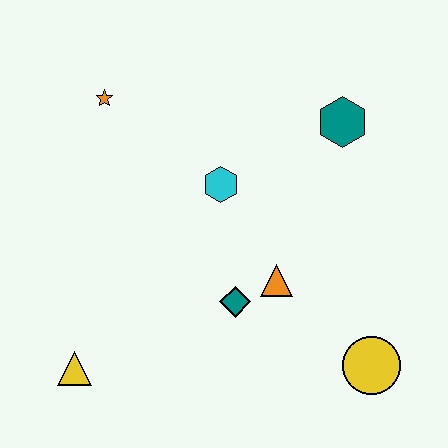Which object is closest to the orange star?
The cyan hexagon is closest to the orange star.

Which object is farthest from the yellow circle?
The orange star is farthest from the yellow circle.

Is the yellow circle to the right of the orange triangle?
Yes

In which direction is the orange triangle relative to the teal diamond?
The orange triangle is to the right of the teal diamond.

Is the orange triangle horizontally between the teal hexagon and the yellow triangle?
Yes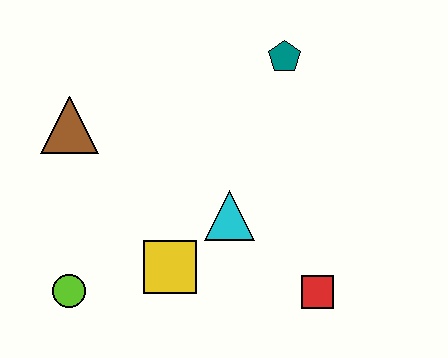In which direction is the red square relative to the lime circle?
The red square is to the right of the lime circle.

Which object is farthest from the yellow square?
The teal pentagon is farthest from the yellow square.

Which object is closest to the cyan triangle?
The yellow square is closest to the cyan triangle.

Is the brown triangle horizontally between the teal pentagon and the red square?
No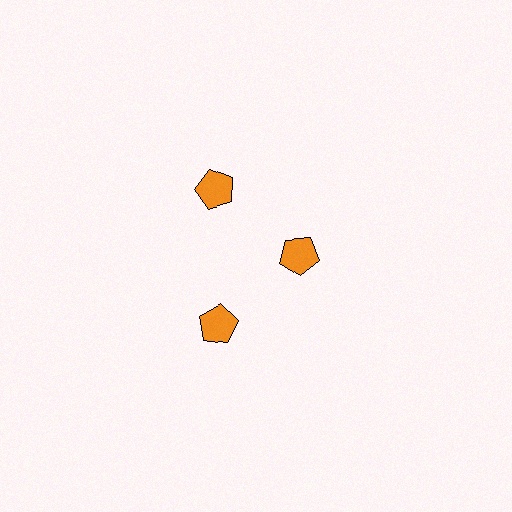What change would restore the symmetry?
The symmetry would be restored by moving it outward, back onto the ring so that all 3 pentagons sit at equal angles and equal distance from the center.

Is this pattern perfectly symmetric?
No. The 3 orange pentagons are arranged in a ring, but one element near the 3 o'clock position is pulled inward toward the center, breaking the 3-fold rotational symmetry.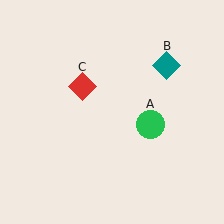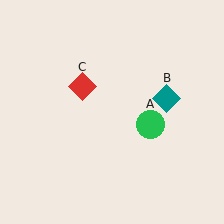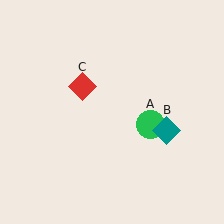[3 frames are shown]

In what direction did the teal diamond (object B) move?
The teal diamond (object B) moved down.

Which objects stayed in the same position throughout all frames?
Green circle (object A) and red diamond (object C) remained stationary.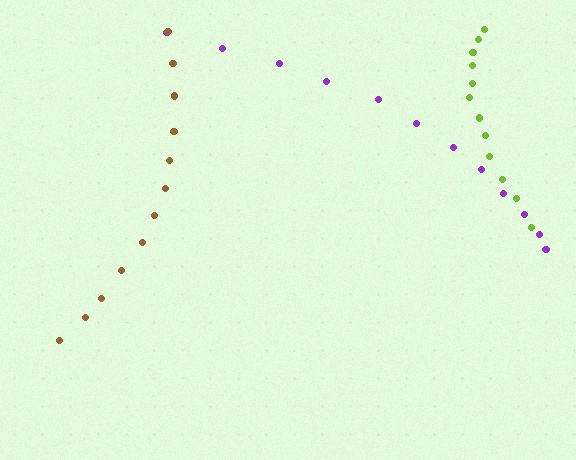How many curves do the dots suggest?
There are 3 distinct paths.